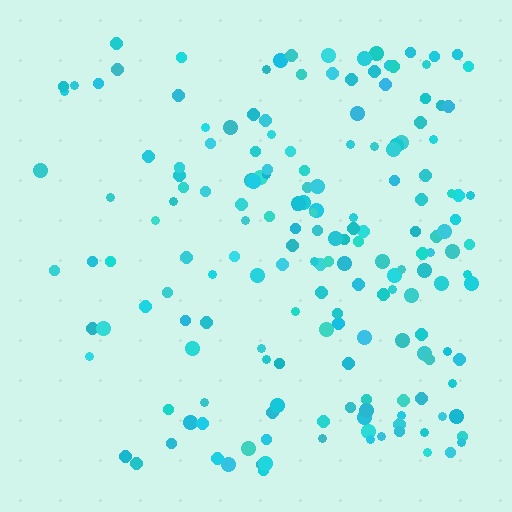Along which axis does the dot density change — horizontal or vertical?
Horizontal.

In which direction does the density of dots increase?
From left to right, with the right side densest.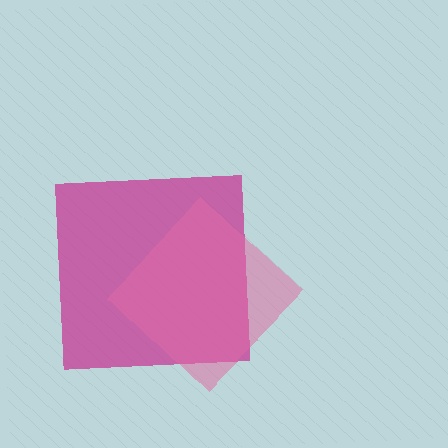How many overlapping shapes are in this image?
There are 2 overlapping shapes in the image.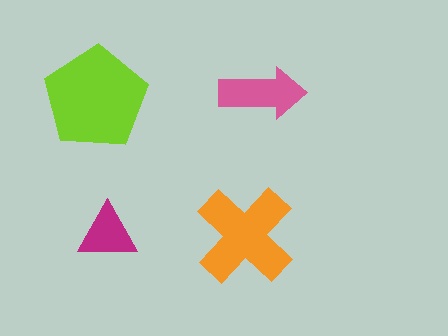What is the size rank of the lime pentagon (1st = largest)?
1st.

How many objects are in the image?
There are 4 objects in the image.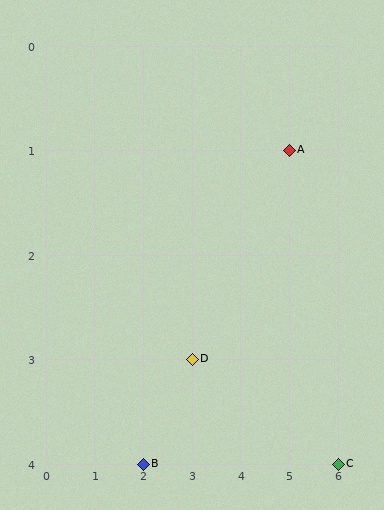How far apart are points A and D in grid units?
Points A and D are 2 columns and 2 rows apart (about 2.8 grid units diagonally).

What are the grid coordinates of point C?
Point C is at grid coordinates (6, 4).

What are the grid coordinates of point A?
Point A is at grid coordinates (5, 1).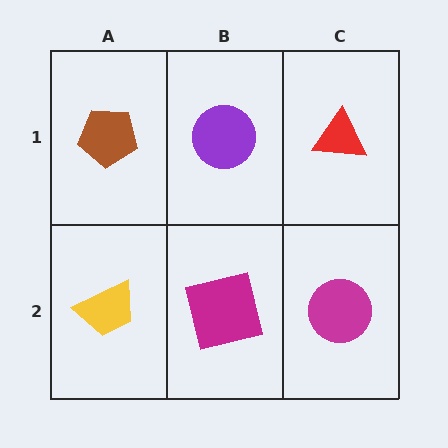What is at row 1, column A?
A brown pentagon.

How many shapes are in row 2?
3 shapes.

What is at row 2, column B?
A magenta square.